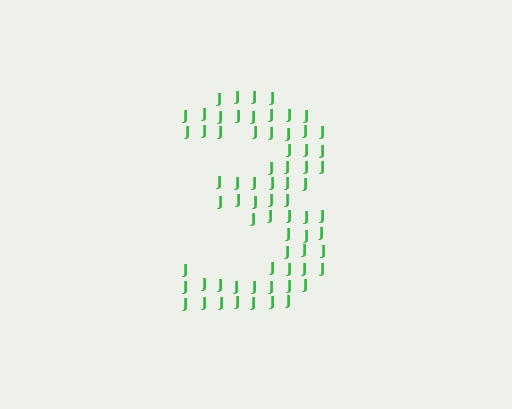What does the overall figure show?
The overall figure shows the digit 3.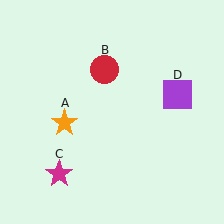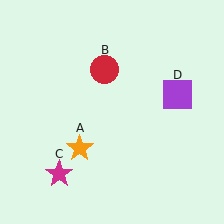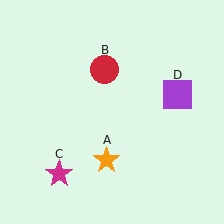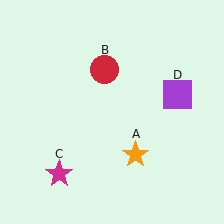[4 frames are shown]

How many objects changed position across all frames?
1 object changed position: orange star (object A).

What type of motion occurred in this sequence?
The orange star (object A) rotated counterclockwise around the center of the scene.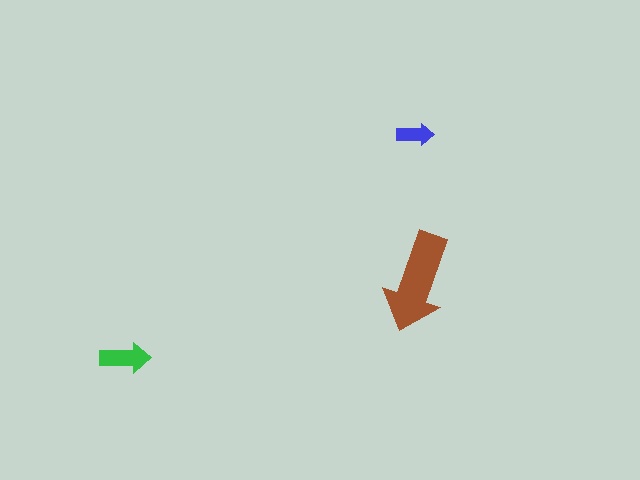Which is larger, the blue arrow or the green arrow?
The green one.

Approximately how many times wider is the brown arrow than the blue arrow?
About 2.5 times wider.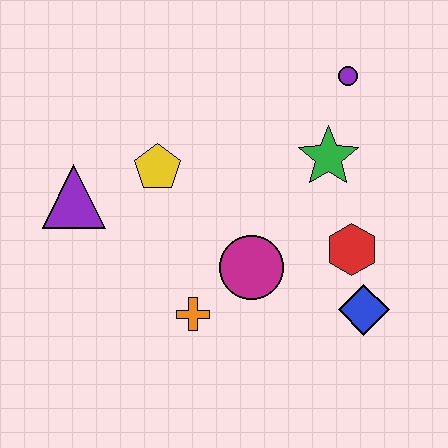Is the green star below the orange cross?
No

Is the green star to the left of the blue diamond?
Yes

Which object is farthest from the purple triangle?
The blue diamond is farthest from the purple triangle.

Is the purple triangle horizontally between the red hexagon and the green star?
No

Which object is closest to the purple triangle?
The yellow pentagon is closest to the purple triangle.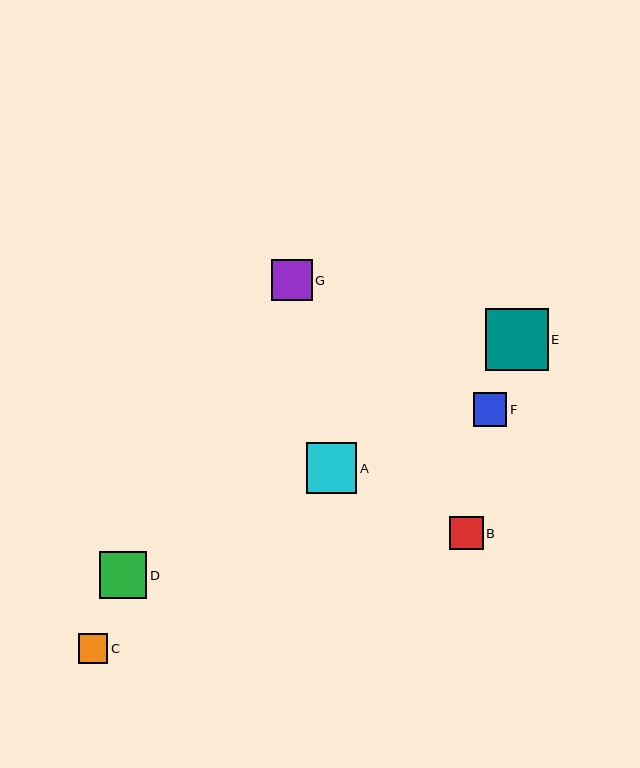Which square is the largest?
Square E is the largest with a size of approximately 63 pixels.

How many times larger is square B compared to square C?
Square B is approximately 1.1 times the size of square C.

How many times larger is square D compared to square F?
Square D is approximately 1.4 times the size of square F.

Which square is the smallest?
Square C is the smallest with a size of approximately 29 pixels.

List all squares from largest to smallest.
From largest to smallest: E, A, D, G, F, B, C.